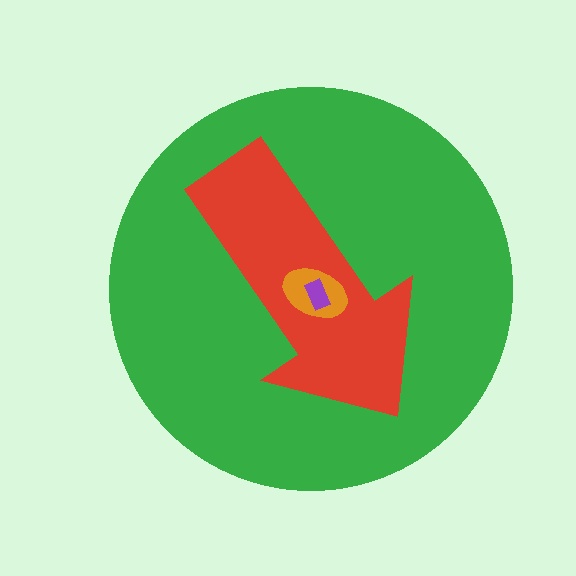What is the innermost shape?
The purple rectangle.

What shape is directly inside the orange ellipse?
The purple rectangle.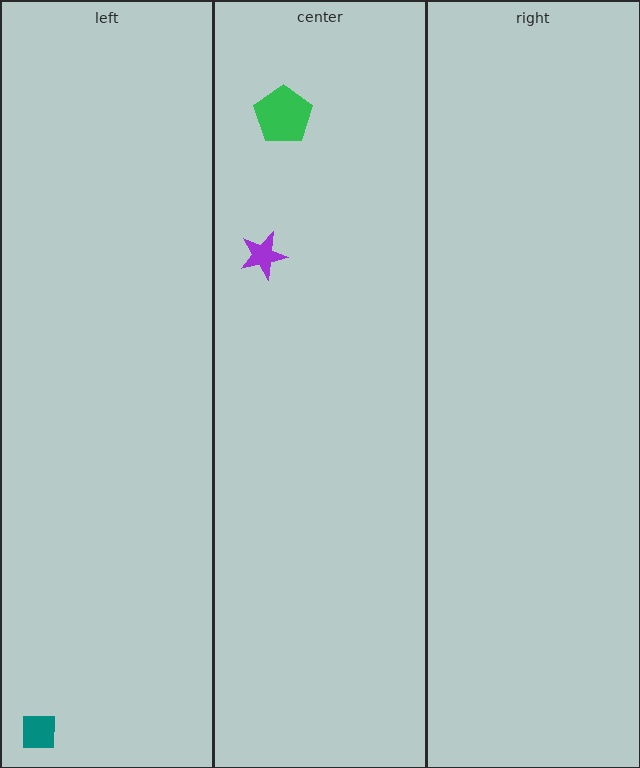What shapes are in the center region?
The purple star, the green pentagon.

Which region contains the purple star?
The center region.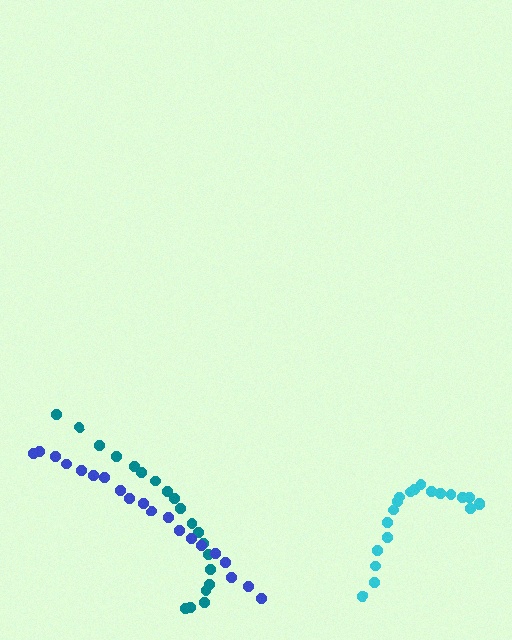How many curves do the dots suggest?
There are 3 distinct paths.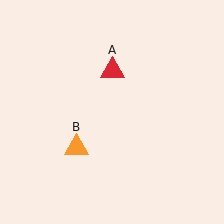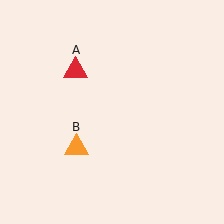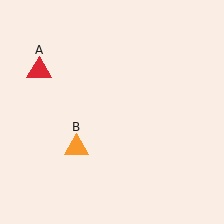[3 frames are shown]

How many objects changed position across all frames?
1 object changed position: red triangle (object A).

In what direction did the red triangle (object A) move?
The red triangle (object A) moved left.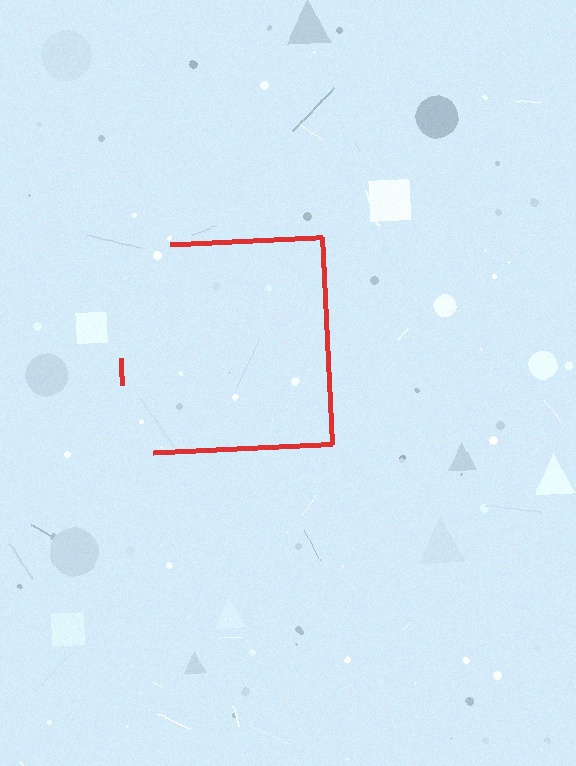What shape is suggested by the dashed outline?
The dashed outline suggests a square.